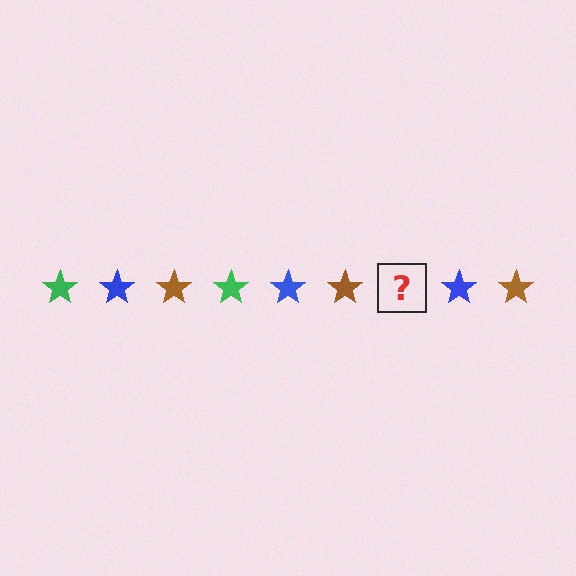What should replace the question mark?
The question mark should be replaced with a green star.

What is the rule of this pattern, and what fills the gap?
The rule is that the pattern cycles through green, blue, brown stars. The gap should be filled with a green star.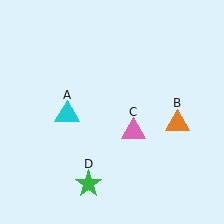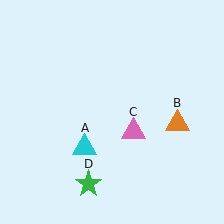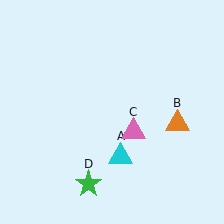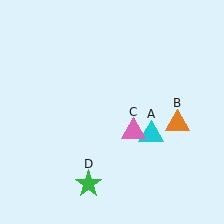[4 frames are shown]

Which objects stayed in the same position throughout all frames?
Orange triangle (object B) and pink triangle (object C) and green star (object D) remained stationary.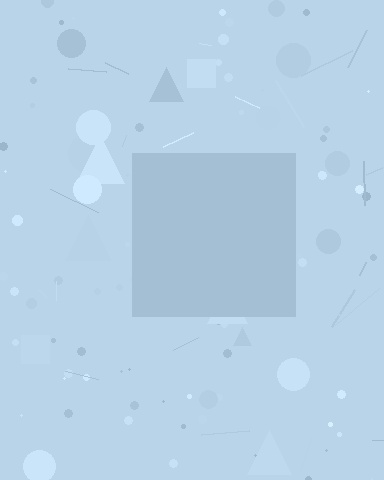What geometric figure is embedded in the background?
A square is embedded in the background.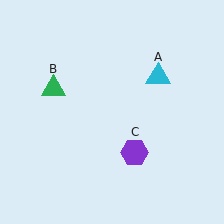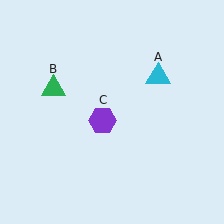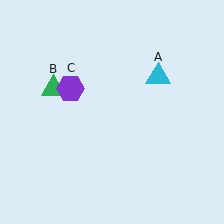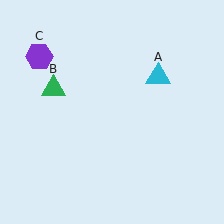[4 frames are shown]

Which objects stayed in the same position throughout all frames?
Cyan triangle (object A) and green triangle (object B) remained stationary.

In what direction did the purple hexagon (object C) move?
The purple hexagon (object C) moved up and to the left.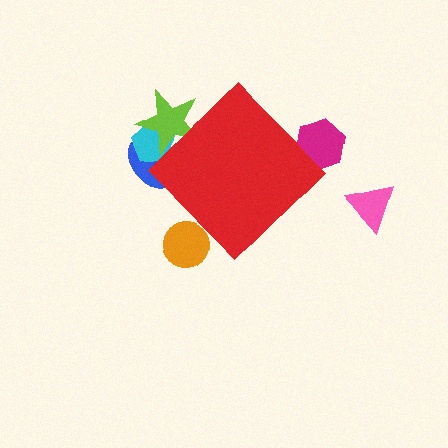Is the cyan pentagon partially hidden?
Yes, the cyan pentagon is partially hidden behind the red diamond.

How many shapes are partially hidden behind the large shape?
5 shapes are partially hidden.